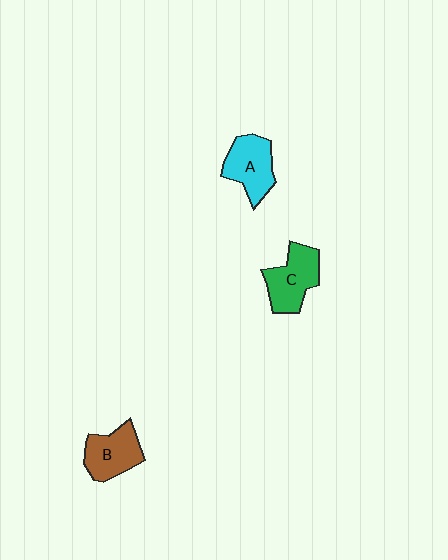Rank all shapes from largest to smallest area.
From largest to smallest: C (green), A (cyan), B (brown).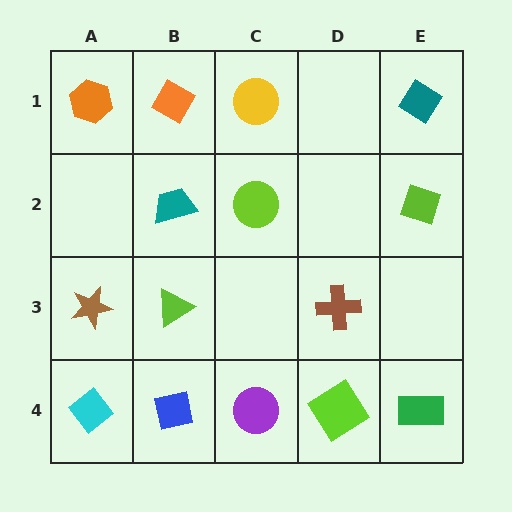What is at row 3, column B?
A lime triangle.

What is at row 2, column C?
A lime circle.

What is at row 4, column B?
A blue square.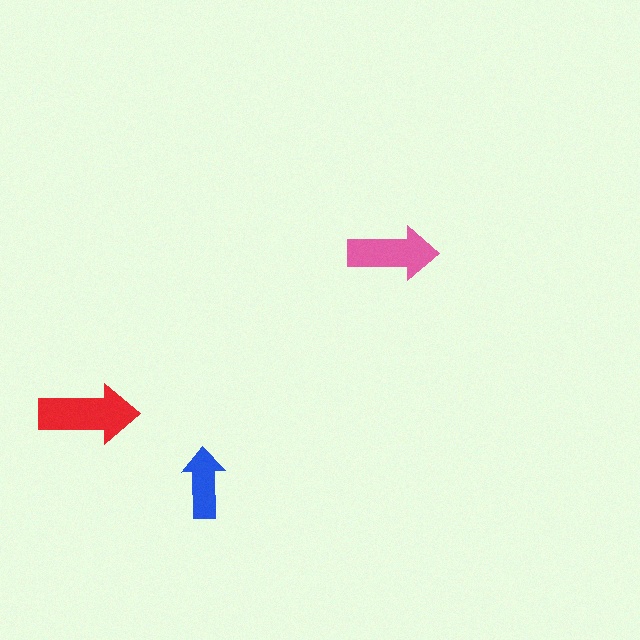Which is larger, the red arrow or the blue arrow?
The red one.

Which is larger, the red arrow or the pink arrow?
The red one.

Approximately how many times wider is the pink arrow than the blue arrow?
About 1.5 times wider.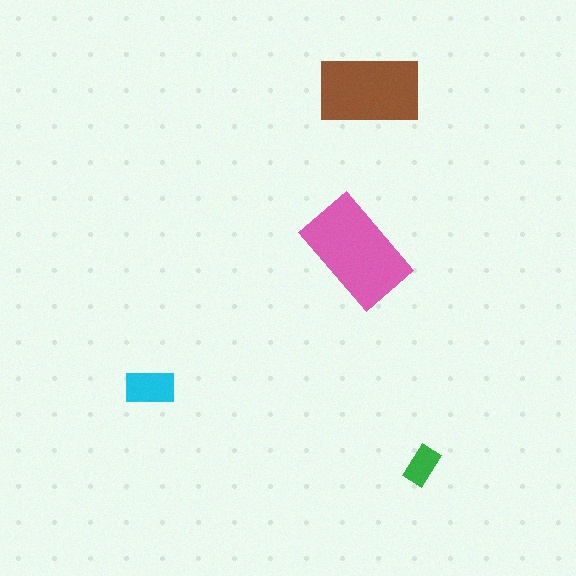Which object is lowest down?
The green rectangle is bottommost.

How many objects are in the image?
There are 4 objects in the image.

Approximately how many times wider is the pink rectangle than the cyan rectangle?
About 2 times wider.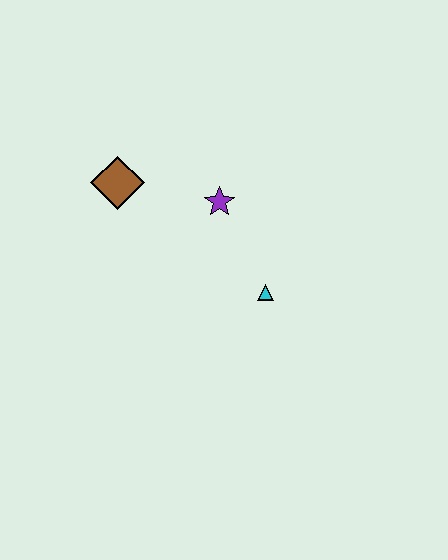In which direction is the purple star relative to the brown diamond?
The purple star is to the right of the brown diamond.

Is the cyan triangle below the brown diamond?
Yes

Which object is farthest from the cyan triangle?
The brown diamond is farthest from the cyan triangle.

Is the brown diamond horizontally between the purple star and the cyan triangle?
No